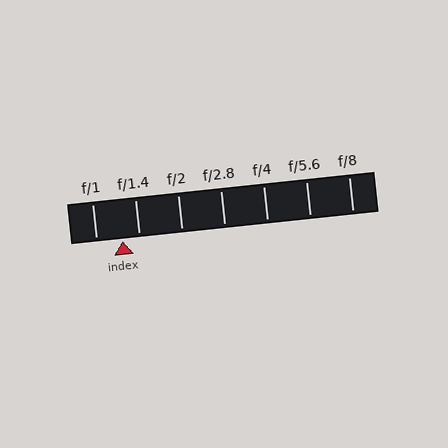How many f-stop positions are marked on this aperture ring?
There are 7 f-stop positions marked.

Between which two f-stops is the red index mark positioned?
The index mark is between f/1 and f/1.4.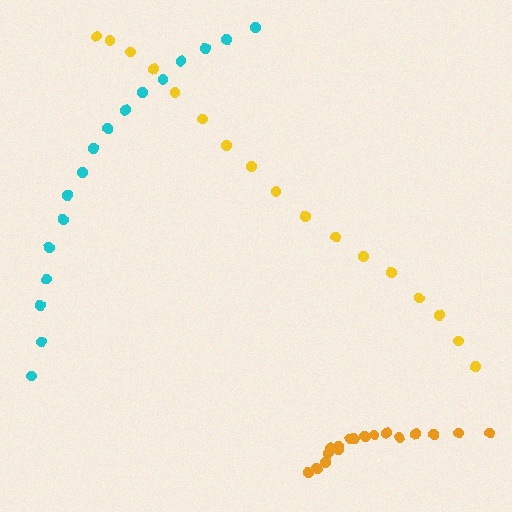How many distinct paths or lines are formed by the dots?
There are 3 distinct paths.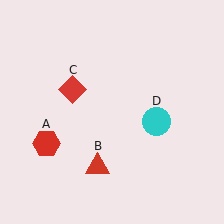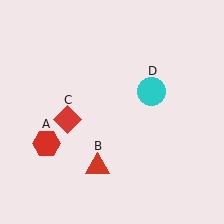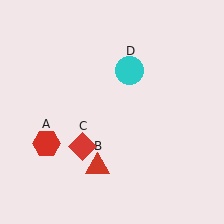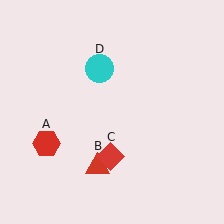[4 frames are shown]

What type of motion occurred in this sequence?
The red diamond (object C), cyan circle (object D) rotated counterclockwise around the center of the scene.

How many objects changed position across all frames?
2 objects changed position: red diamond (object C), cyan circle (object D).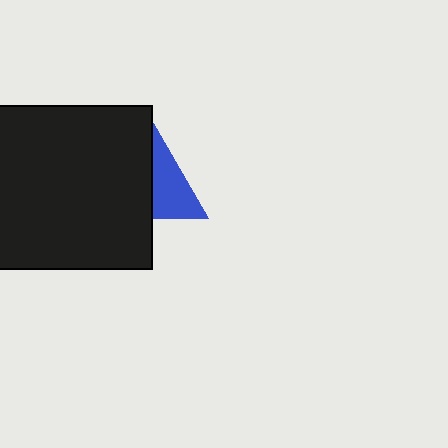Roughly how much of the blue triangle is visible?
A small part of it is visible (roughly 44%).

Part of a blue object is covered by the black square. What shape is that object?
It is a triangle.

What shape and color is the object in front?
The object in front is a black square.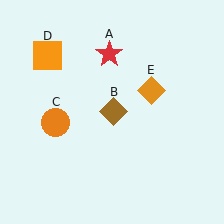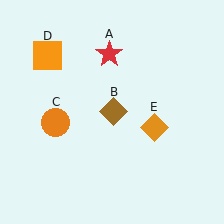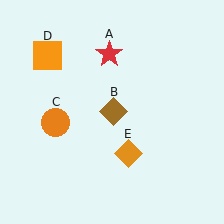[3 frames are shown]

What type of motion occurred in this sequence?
The orange diamond (object E) rotated clockwise around the center of the scene.